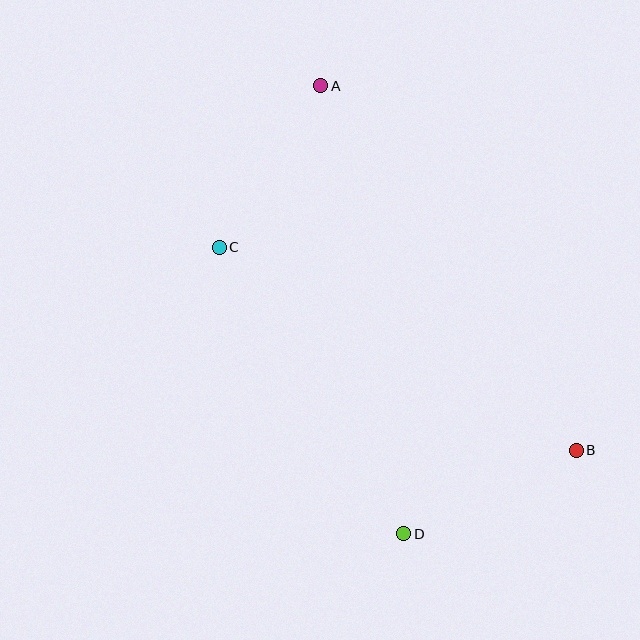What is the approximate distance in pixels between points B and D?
The distance between B and D is approximately 192 pixels.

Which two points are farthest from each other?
Points A and D are farthest from each other.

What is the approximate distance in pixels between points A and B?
The distance between A and B is approximately 445 pixels.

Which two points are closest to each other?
Points A and C are closest to each other.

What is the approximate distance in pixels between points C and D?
The distance between C and D is approximately 341 pixels.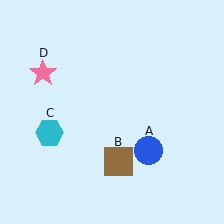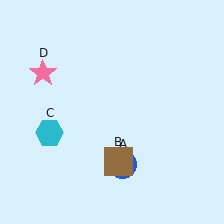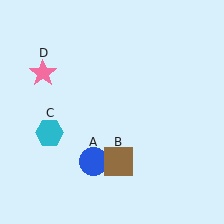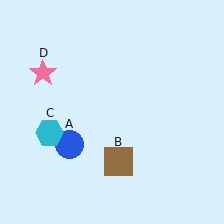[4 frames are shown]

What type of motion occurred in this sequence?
The blue circle (object A) rotated clockwise around the center of the scene.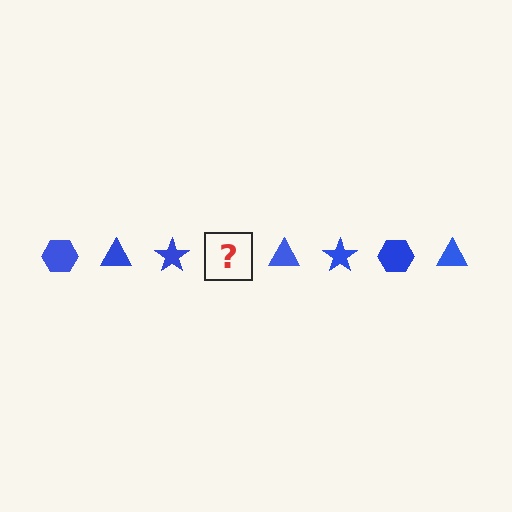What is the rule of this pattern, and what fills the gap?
The rule is that the pattern cycles through hexagon, triangle, star shapes in blue. The gap should be filled with a blue hexagon.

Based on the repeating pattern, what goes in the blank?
The blank should be a blue hexagon.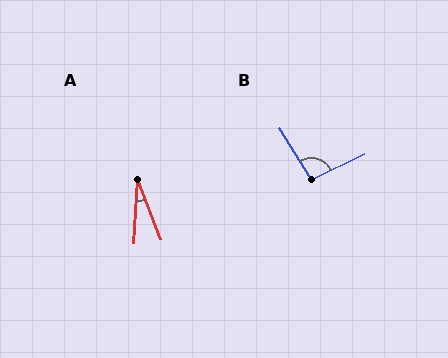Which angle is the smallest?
A, at approximately 24 degrees.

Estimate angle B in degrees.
Approximately 97 degrees.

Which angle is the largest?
B, at approximately 97 degrees.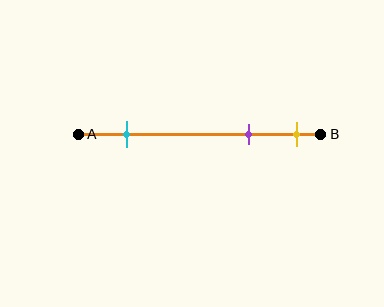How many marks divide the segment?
There are 3 marks dividing the segment.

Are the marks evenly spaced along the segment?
No, the marks are not evenly spaced.